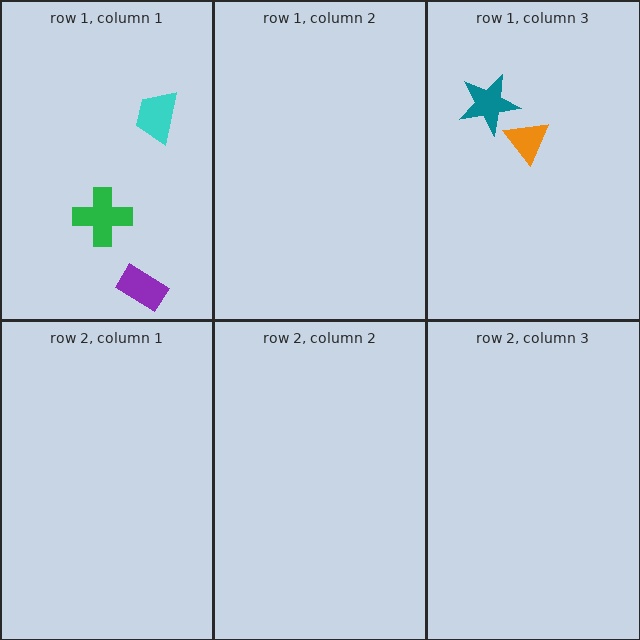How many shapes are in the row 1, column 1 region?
3.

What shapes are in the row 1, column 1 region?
The cyan trapezoid, the purple rectangle, the green cross.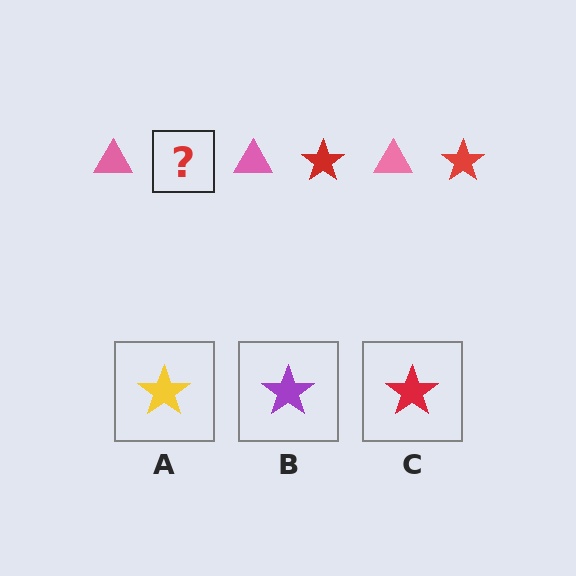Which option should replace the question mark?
Option C.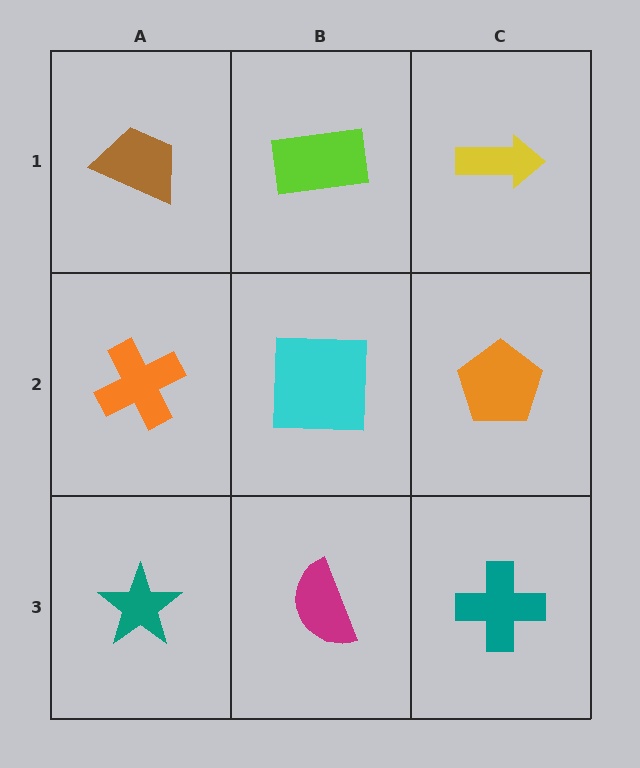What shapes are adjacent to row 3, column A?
An orange cross (row 2, column A), a magenta semicircle (row 3, column B).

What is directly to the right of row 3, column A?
A magenta semicircle.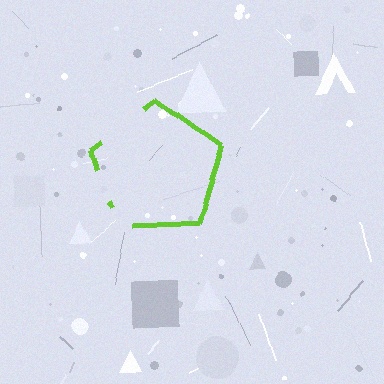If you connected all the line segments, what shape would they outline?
They would outline a pentagon.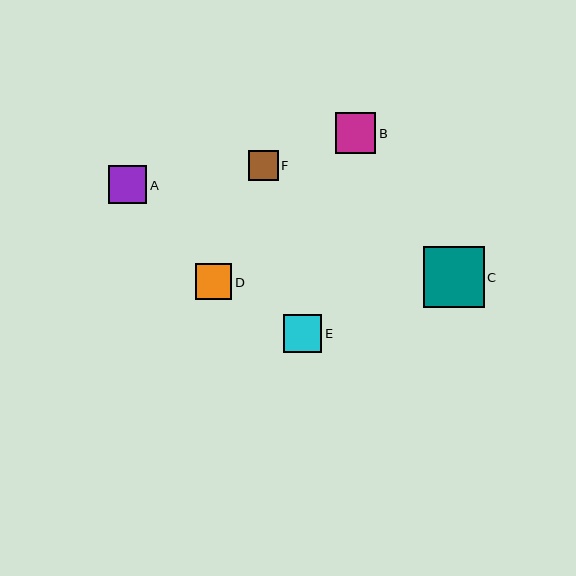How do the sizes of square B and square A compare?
Square B and square A are approximately the same size.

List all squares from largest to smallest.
From largest to smallest: C, B, A, E, D, F.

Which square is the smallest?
Square F is the smallest with a size of approximately 30 pixels.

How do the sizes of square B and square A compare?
Square B and square A are approximately the same size.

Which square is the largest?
Square C is the largest with a size of approximately 61 pixels.